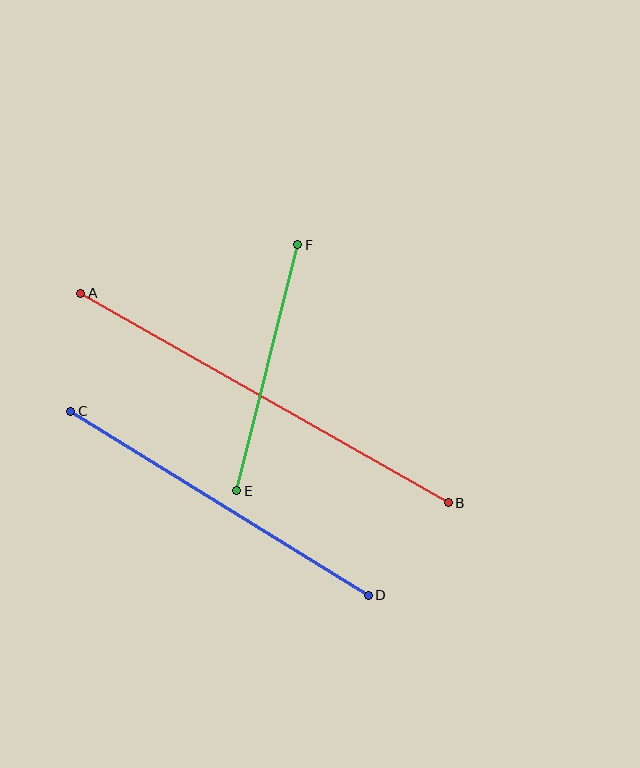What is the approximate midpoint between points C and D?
The midpoint is at approximately (219, 503) pixels.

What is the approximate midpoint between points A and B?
The midpoint is at approximately (264, 398) pixels.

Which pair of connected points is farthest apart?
Points A and B are farthest apart.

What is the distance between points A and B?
The distance is approximately 423 pixels.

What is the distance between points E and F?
The distance is approximately 253 pixels.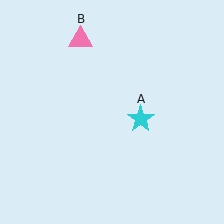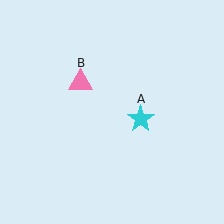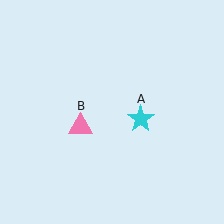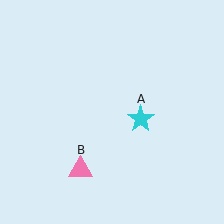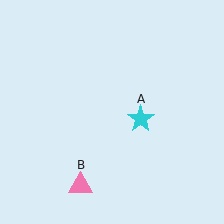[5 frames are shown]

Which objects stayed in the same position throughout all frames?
Cyan star (object A) remained stationary.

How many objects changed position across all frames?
1 object changed position: pink triangle (object B).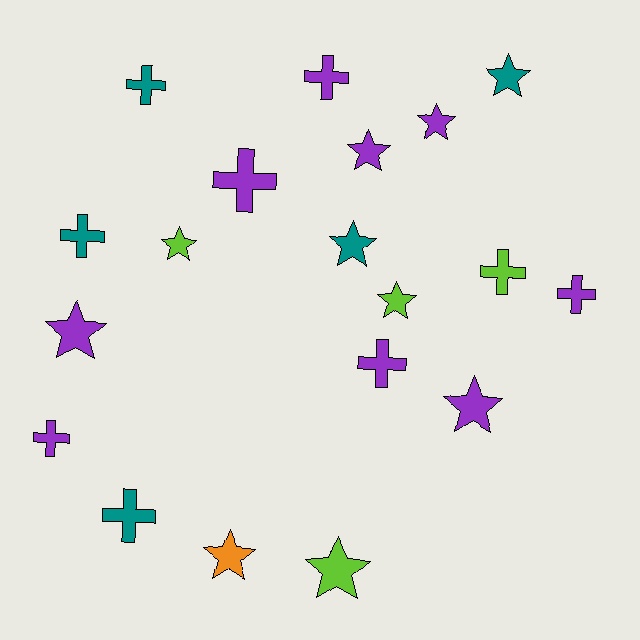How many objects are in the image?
There are 19 objects.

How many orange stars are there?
There is 1 orange star.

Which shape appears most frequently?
Star, with 10 objects.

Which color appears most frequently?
Purple, with 9 objects.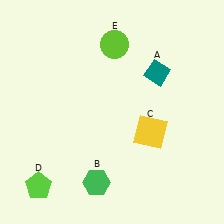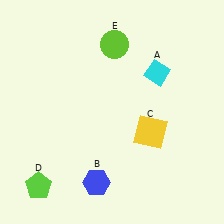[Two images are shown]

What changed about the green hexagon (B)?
In Image 1, B is green. In Image 2, it changed to blue.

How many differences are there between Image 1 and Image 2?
There are 2 differences between the two images.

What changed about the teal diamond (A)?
In Image 1, A is teal. In Image 2, it changed to cyan.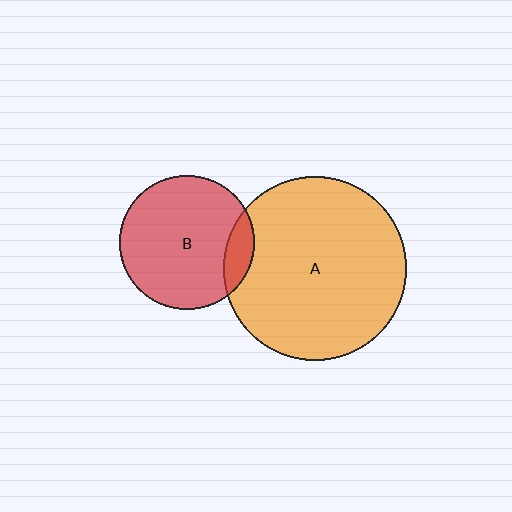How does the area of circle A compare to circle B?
Approximately 1.9 times.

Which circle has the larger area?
Circle A (orange).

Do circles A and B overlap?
Yes.